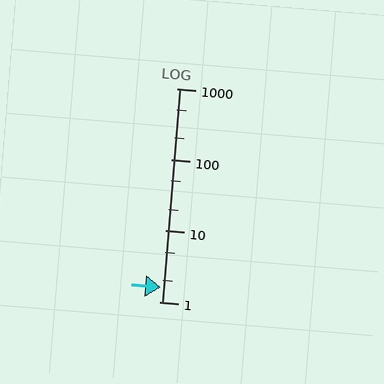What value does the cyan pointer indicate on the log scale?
The pointer indicates approximately 1.6.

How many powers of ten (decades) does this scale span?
The scale spans 3 decades, from 1 to 1000.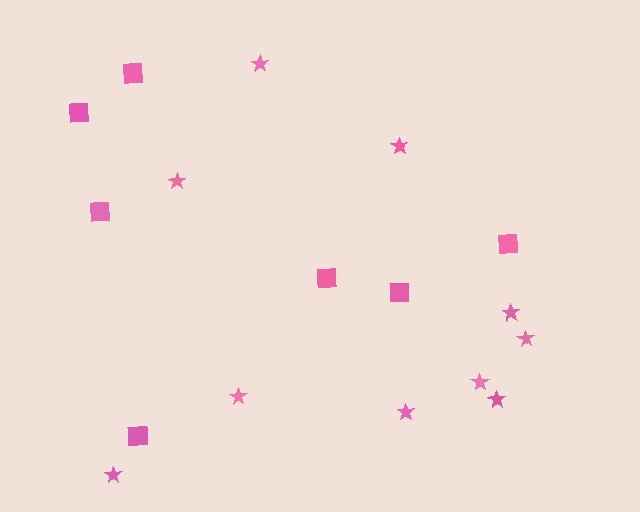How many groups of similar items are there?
There are 2 groups: one group of stars (10) and one group of squares (7).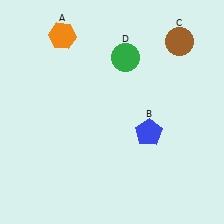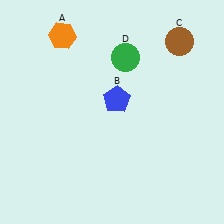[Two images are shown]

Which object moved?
The blue pentagon (B) moved up.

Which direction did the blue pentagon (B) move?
The blue pentagon (B) moved up.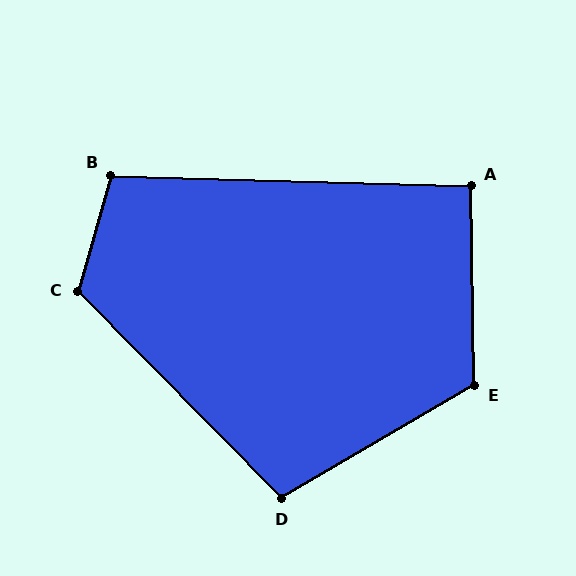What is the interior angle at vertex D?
Approximately 104 degrees (obtuse).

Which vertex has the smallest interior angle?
A, at approximately 92 degrees.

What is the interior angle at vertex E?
Approximately 119 degrees (obtuse).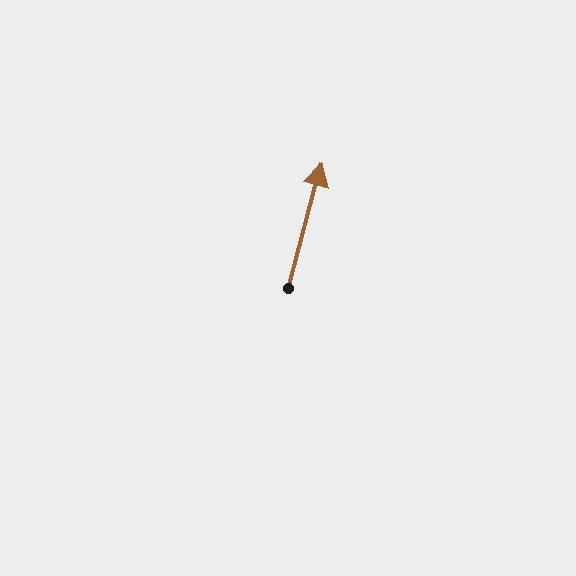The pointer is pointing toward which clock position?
Roughly 1 o'clock.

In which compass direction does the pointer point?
North.